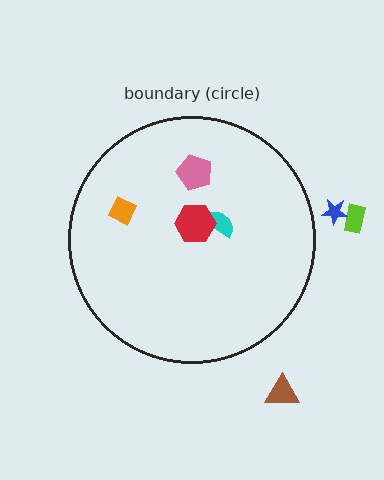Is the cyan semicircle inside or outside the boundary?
Inside.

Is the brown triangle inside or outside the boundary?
Outside.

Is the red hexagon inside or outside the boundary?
Inside.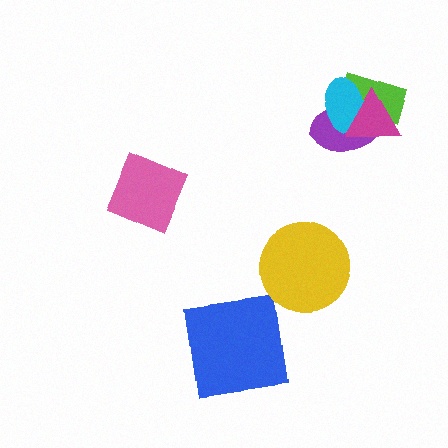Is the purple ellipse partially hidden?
Yes, it is partially covered by another shape.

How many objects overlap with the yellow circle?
0 objects overlap with the yellow circle.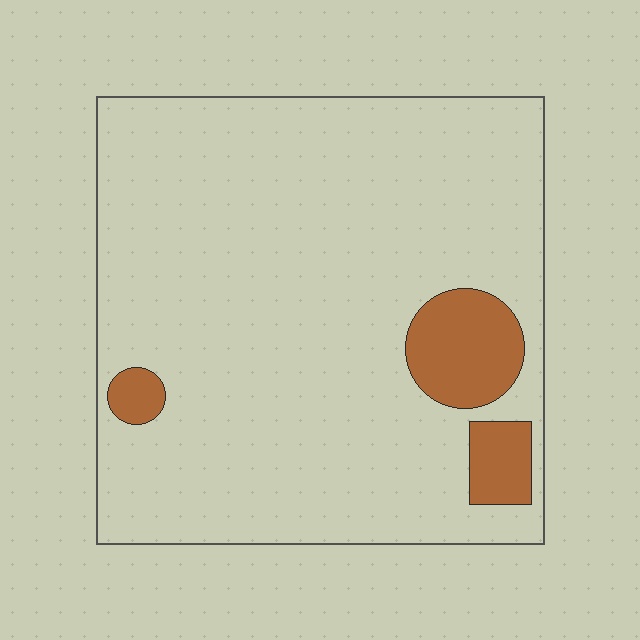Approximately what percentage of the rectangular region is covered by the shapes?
Approximately 10%.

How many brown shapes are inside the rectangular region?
3.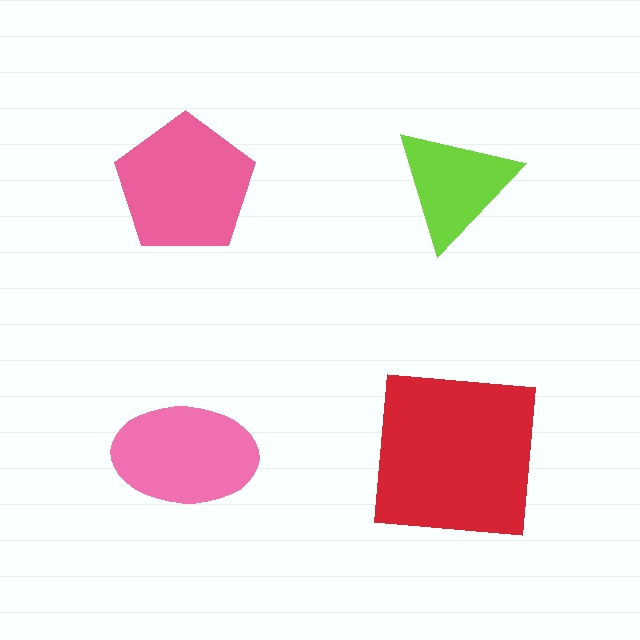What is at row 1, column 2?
A lime triangle.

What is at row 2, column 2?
A red square.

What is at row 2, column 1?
A pink ellipse.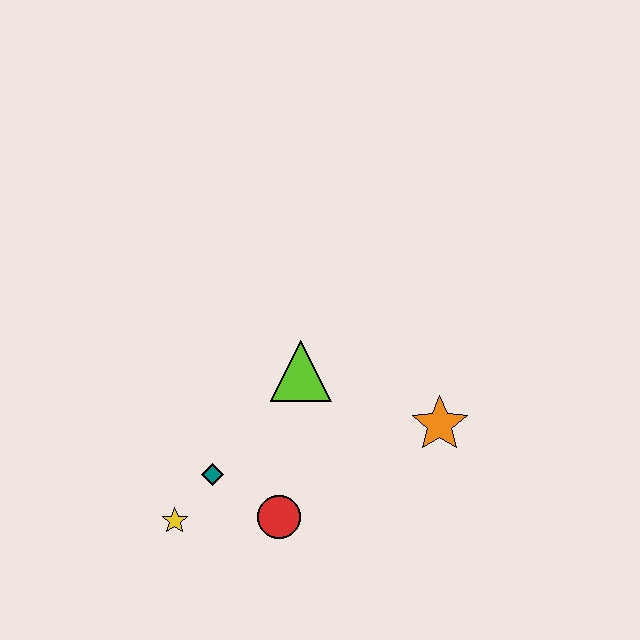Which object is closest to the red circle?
The teal diamond is closest to the red circle.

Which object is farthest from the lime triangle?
The yellow star is farthest from the lime triangle.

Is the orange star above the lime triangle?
No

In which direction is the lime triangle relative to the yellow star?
The lime triangle is above the yellow star.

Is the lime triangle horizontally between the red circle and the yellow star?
No